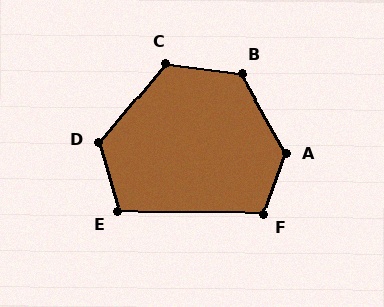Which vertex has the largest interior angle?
A, at approximately 131 degrees.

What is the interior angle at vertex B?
Approximately 127 degrees (obtuse).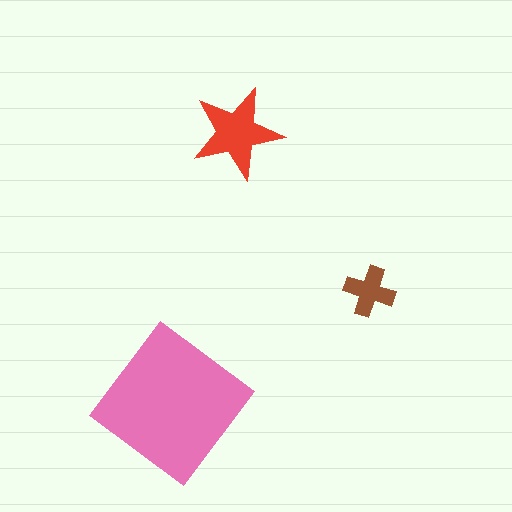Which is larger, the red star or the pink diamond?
The pink diamond.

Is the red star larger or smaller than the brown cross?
Larger.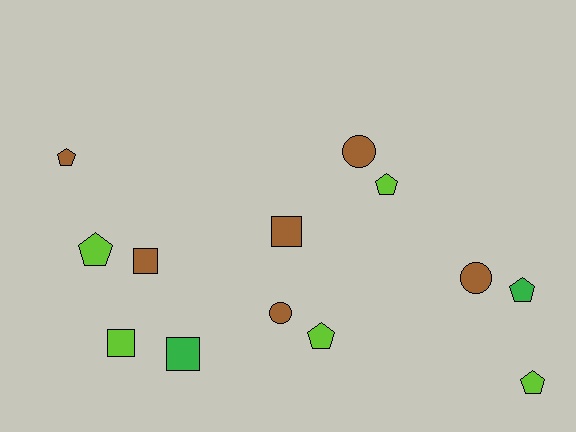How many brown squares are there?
There are 2 brown squares.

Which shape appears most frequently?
Pentagon, with 6 objects.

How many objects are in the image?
There are 13 objects.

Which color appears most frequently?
Brown, with 6 objects.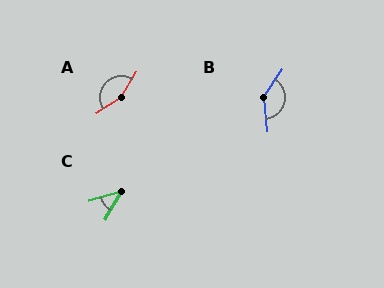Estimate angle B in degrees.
Approximately 140 degrees.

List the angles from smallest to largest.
C (43°), B (140°), A (154°).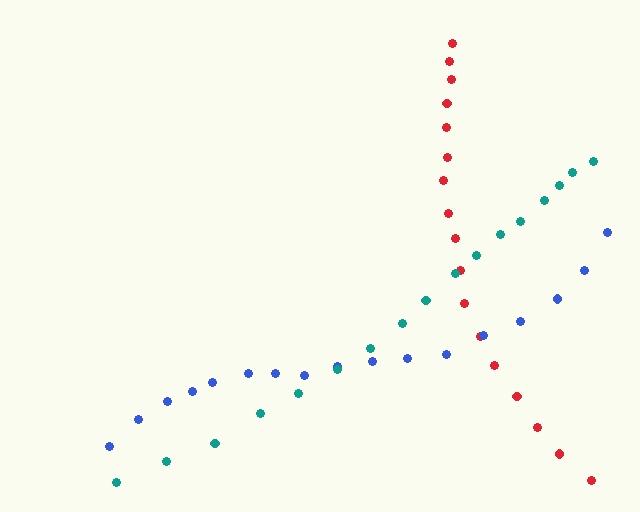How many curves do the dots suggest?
There are 3 distinct paths.